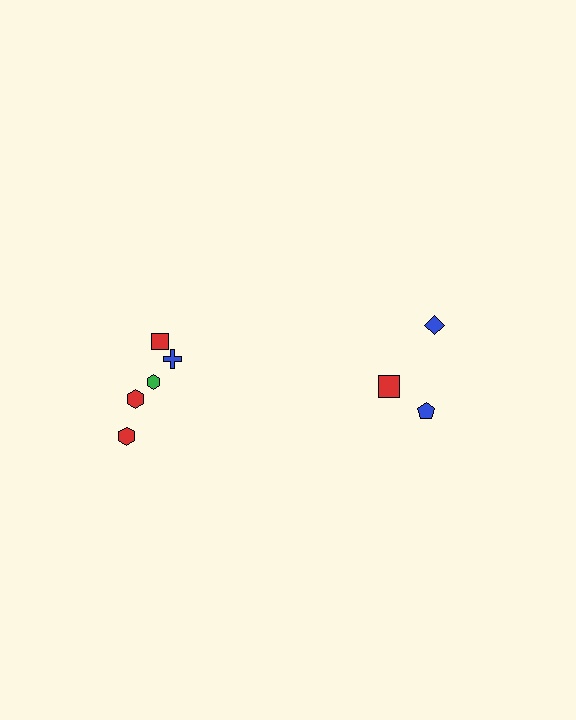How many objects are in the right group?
There are 3 objects.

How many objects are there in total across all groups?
There are 8 objects.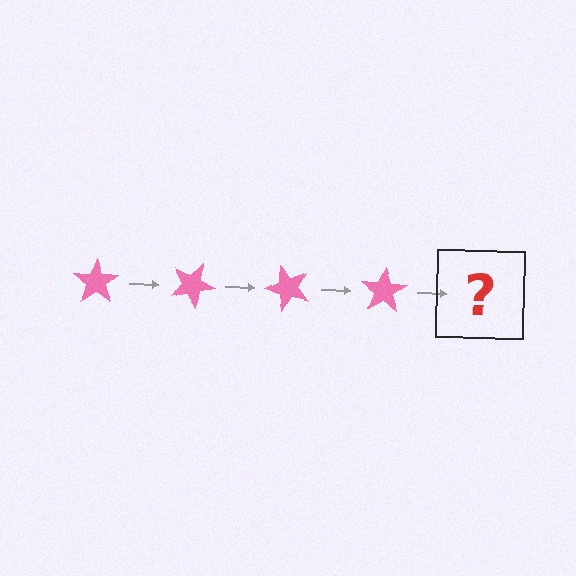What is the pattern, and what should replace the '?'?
The pattern is that the star rotates 25 degrees each step. The '?' should be a pink star rotated 100 degrees.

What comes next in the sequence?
The next element should be a pink star rotated 100 degrees.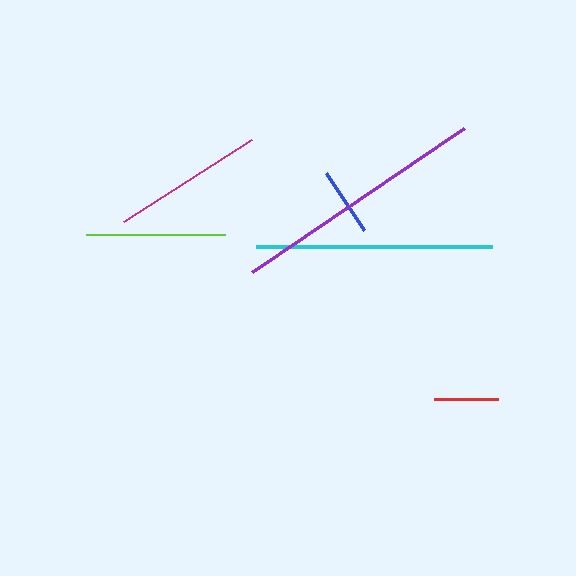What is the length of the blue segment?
The blue segment is approximately 69 pixels long.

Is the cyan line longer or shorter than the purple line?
The purple line is longer than the cyan line.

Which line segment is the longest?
The purple line is the longest at approximately 256 pixels.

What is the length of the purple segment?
The purple segment is approximately 256 pixels long.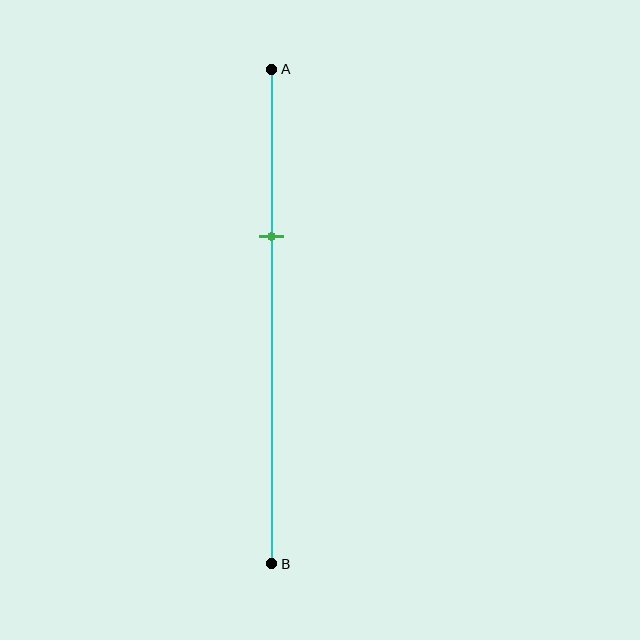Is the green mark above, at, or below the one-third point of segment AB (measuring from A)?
The green mark is approximately at the one-third point of segment AB.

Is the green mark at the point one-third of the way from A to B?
Yes, the mark is approximately at the one-third point.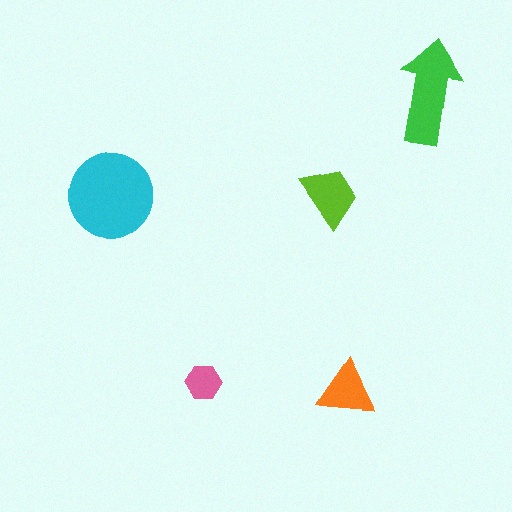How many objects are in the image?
There are 5 objects in the image.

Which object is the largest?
The cyan circle.